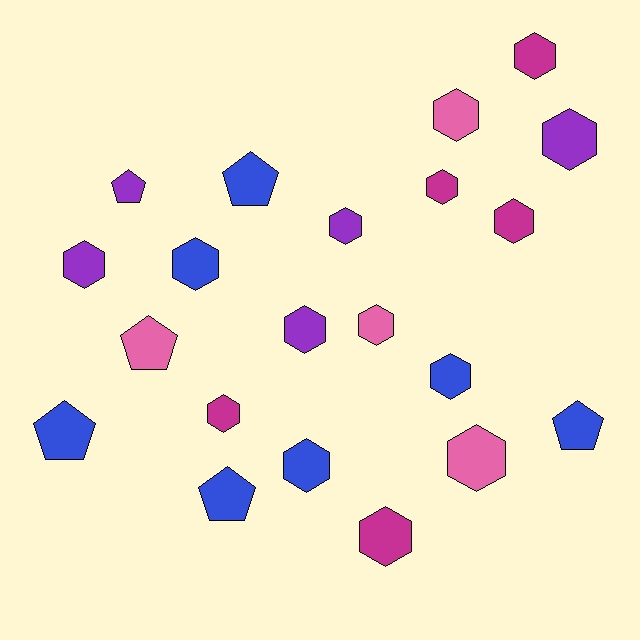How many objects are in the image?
There are 21 objects.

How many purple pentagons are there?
There is 1 purple pentagon.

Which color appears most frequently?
Blue, with 7 objects.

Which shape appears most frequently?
Hexagon, with 15 objects.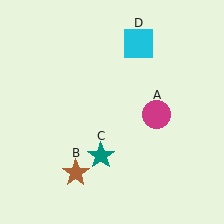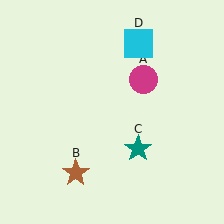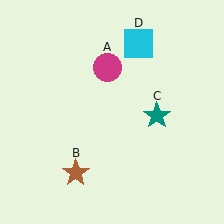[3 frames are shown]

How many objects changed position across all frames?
2 objects changed position: magenta circle (object A), teal star (object C).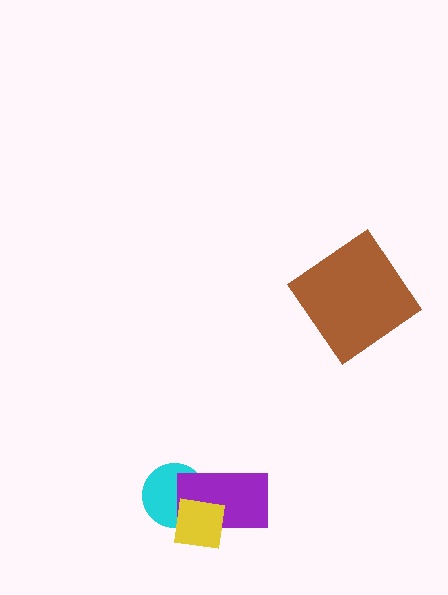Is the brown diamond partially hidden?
No, no other shape covers it.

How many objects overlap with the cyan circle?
2 objects overlap with the cyan circle.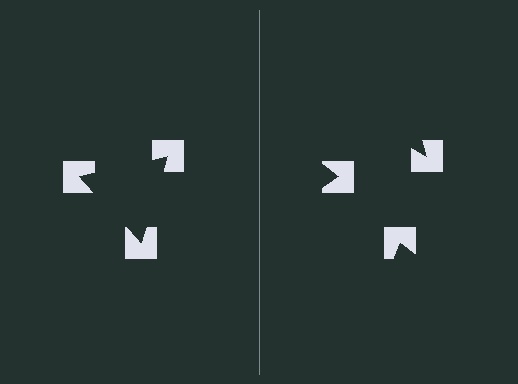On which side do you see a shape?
An illusory triangle appears on the left side. On the right side the wedge cuts are rotated, so no coherent shape forms.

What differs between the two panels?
The notched squares are positioned identically on both sides; only the wedge orientations differ. On the left they align to a triangle; on the right they are misaligned.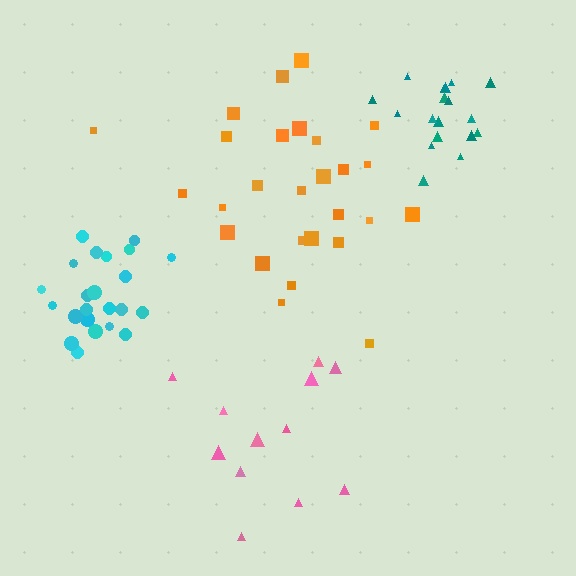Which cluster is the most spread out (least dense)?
Pink.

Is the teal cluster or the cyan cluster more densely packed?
Cyan.